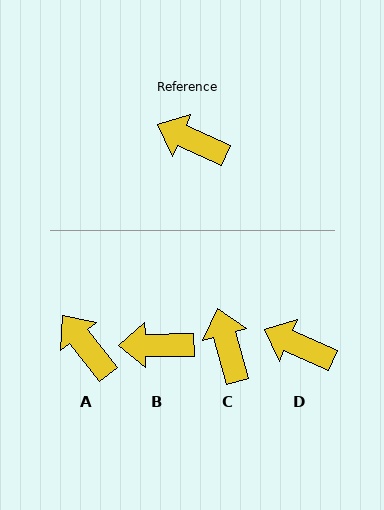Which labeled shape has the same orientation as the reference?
D.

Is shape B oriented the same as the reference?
No, it is off by about 25 degrees.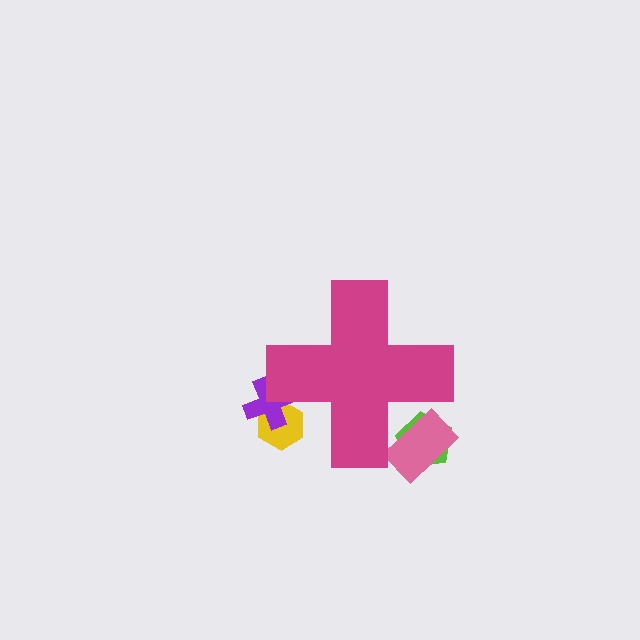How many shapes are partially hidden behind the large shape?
4 shapes are partially hidden.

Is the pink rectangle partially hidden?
Yes, the pink rectangle is partially hidden behind the magenta cross.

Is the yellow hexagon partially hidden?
Yes, the yellow hexagon is partially hidden behind the magenta cross.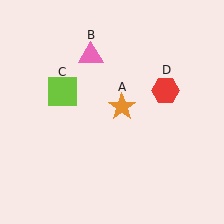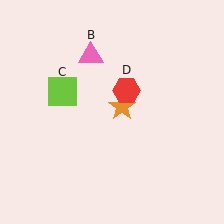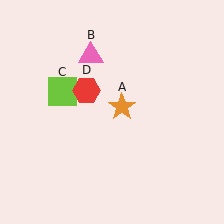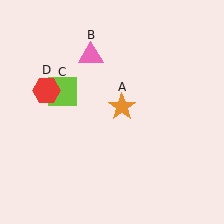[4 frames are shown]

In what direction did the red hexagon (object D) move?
The red hexagon (object D) moved left.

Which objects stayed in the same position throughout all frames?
Orange star (object A) and pink triangle (object B) and lime square (object C) remained stationary.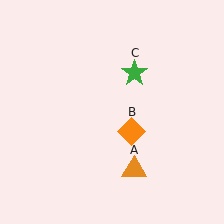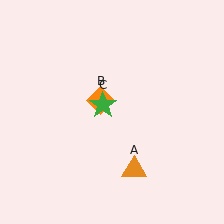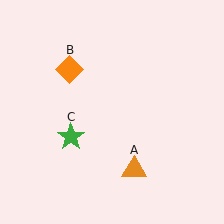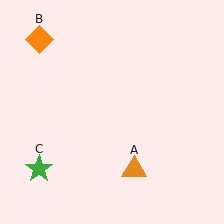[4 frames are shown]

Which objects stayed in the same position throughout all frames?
Orange triangle (object A) remained stationary.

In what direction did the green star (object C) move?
The green star (object C) moved down and to the left.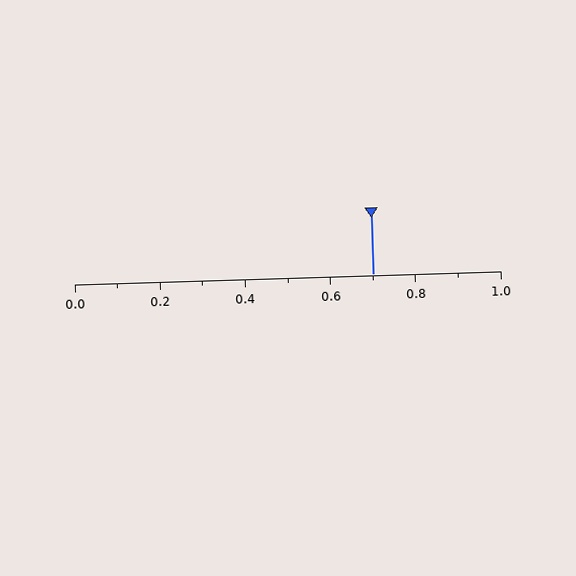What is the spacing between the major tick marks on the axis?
The major ticks are spaced 0.2 apart.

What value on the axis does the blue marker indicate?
The marker indicates approximately 0.7.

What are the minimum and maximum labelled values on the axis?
The axis runs from 0.0 to 1.0.